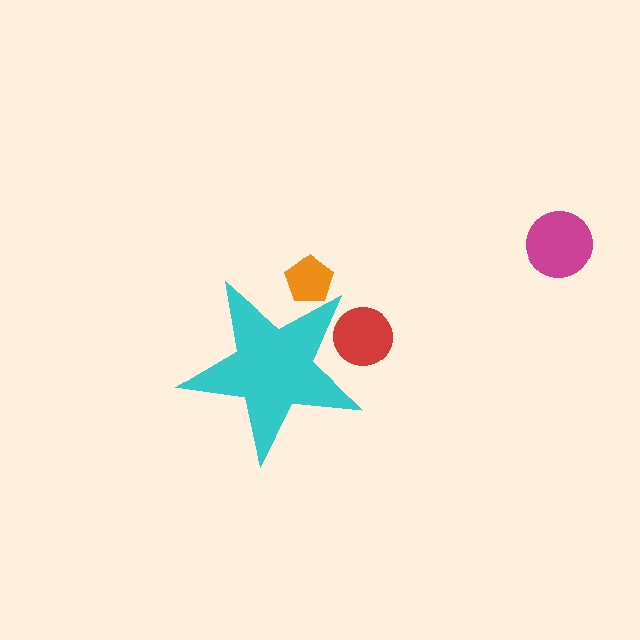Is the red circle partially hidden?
Yes, the red circle is partially hidden behind the cyan star.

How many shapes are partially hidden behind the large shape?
2 shapes are partially hidden.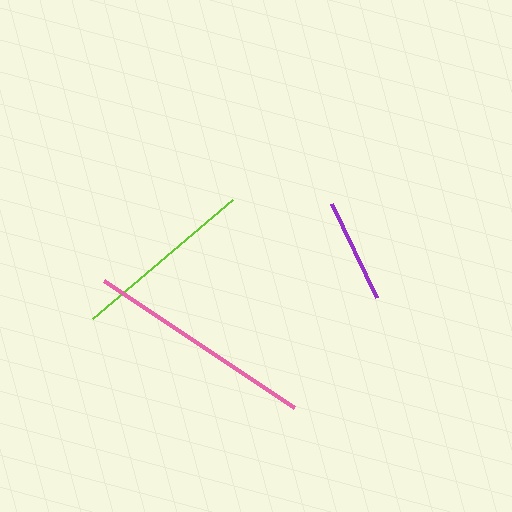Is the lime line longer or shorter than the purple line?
The lime line is longer than the purple line.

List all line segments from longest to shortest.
From longest to shortest: pink, lime, purple.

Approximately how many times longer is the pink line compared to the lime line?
The pink line is approximately 1.2 times the length of the lime line.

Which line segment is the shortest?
The purple line is the shortest at approximately 104 pixels.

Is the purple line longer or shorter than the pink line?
The pink line is longer than the purple line.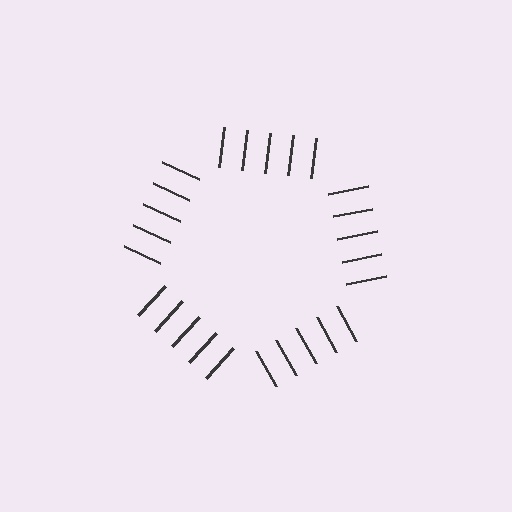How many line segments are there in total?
25 — 5 along each of the 5 edges.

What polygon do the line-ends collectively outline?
An illusory pentagon — the line segments terminate on its edges but no continuous stroke is drawn.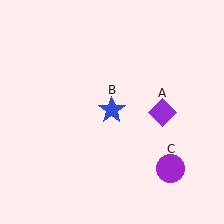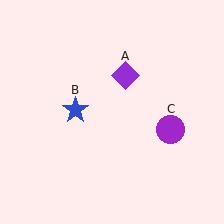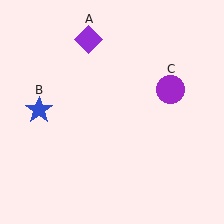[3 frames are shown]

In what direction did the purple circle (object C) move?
The purple circle (object C) moved up.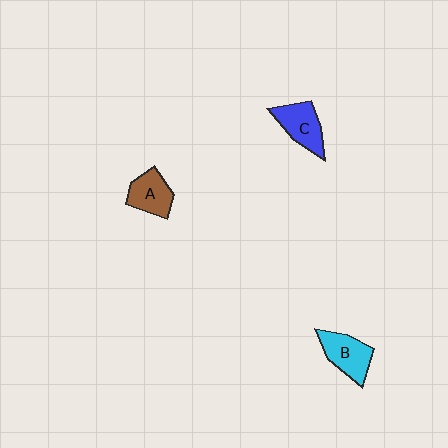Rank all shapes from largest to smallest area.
From largest to smallest: B (cyan), C (blue), A (brown).